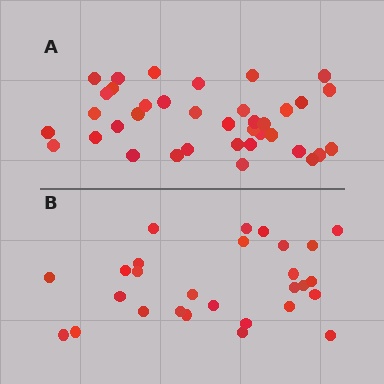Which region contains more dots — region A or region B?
Region A (the top region) has more dots.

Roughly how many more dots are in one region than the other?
Region A has roughly 8 or so more dots than region B.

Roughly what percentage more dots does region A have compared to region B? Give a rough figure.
About 30% more.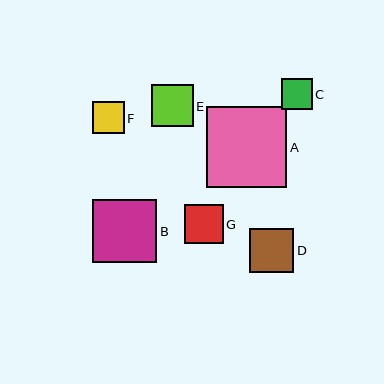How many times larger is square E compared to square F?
Square E is approximately 1.3 times the size of square F.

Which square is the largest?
Square A is the largest with a size of approximately 81 pixels.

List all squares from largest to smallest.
From largest to smallest: A, B, D, E, G, F, C.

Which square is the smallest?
Square C is the smallest with a size of approximately 30 pixels.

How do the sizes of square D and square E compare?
Square D and square E are approximately the same size.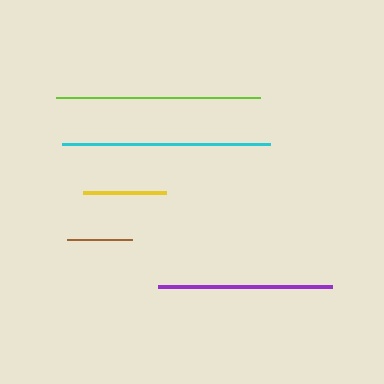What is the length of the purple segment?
The purple segment is approximately 174 pixels long.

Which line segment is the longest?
The cyan line is the longest at approximately 208 pixels.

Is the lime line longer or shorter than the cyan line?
The cyan line is longer than the lime line.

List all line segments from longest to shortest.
From longest to shortest: cyan, lime, purple, yellow, brown.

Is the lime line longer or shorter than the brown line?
The lime line is longer than the brown line.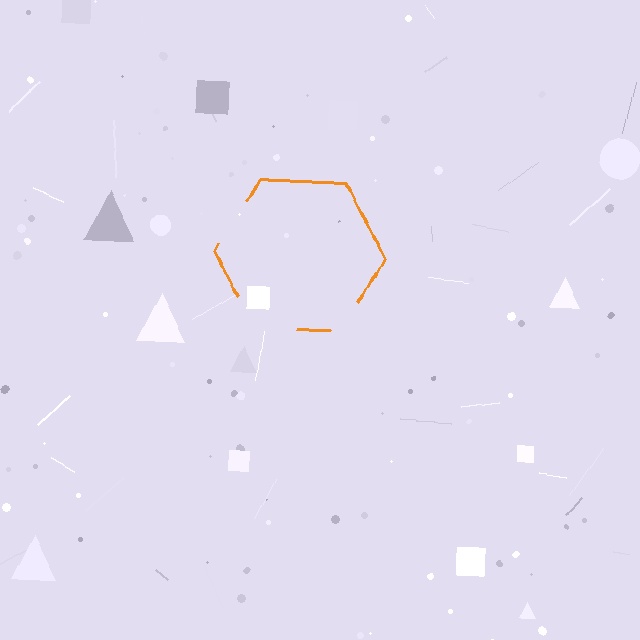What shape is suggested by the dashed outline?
The dashed outline suggests a hexagon.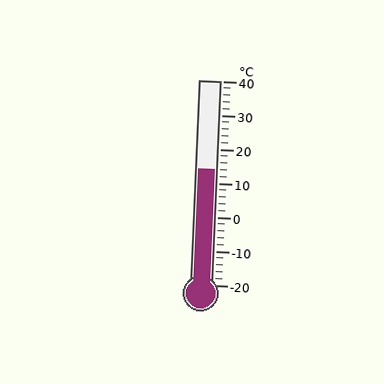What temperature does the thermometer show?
The thermometer shows approximately 14°C.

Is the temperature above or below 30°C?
The temperature is below 30°C.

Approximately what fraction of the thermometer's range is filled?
The thermometer is filled to approximately 55% of its range.